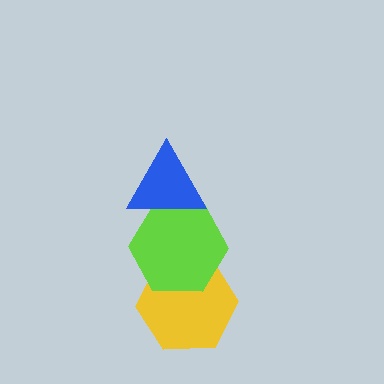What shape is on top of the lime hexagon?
The blue triangle is on top of the lime hexagon.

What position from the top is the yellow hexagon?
The yellow hexagon is 3rd from the top.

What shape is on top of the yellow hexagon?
The lime hexagon is on top of the yellow hexagon.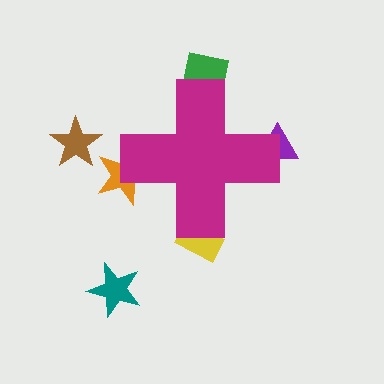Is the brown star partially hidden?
No, the brown star is fully visible.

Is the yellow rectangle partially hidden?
Yes, the yellow rectangle is partially hidden behind the magenta cross.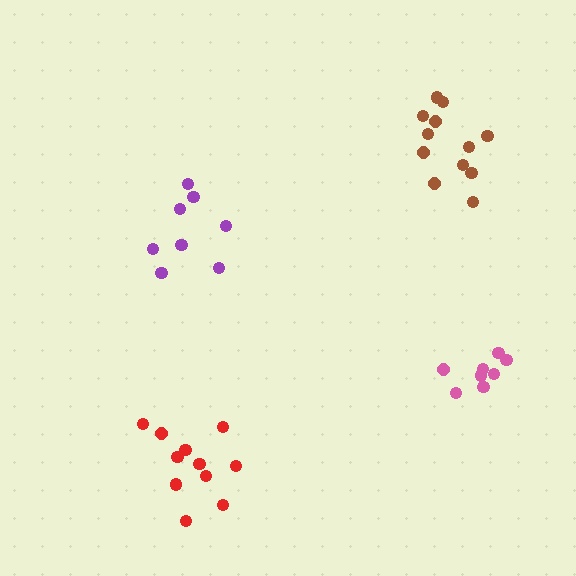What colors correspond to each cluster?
The clusters are colored: red, brown, purple, pink.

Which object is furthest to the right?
The pink cluster is rightmost.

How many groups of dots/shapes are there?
There are 4 groups.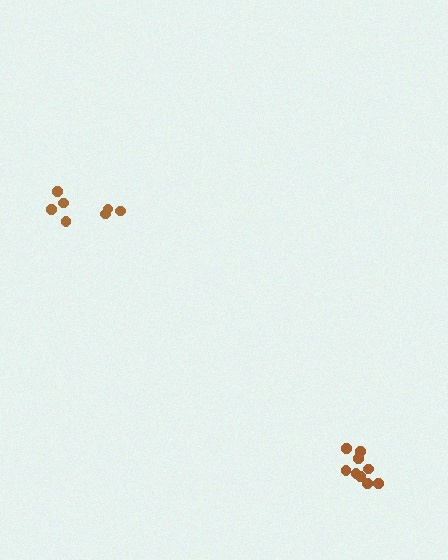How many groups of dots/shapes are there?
There are 2 groups.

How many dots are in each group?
Group 1: 7 dots, Group 2: 9 dots (16 total).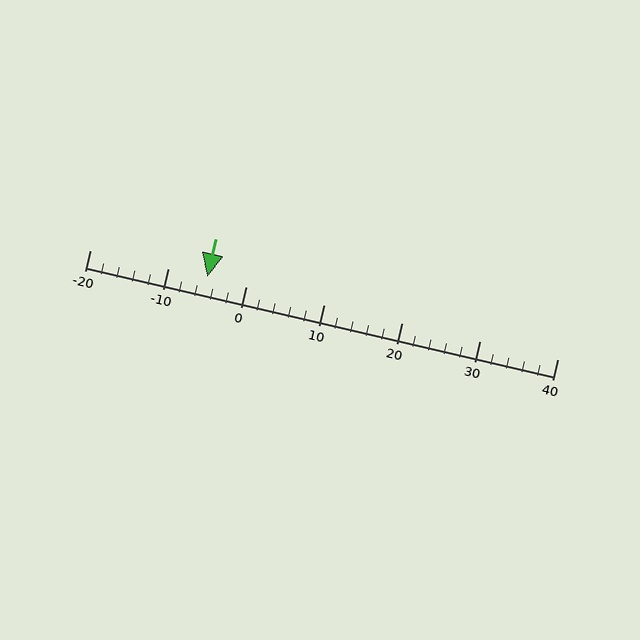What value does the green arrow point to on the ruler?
The green arrow points to approximately -5.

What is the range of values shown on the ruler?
The ruler shows values from -20 to 40.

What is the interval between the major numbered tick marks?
The major tick marks are spaced 10 units apart.